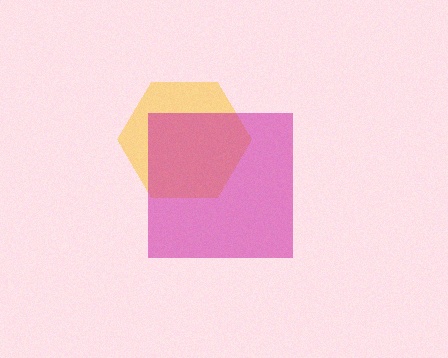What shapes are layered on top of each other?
The layered shapes are: a yellow hexagon, a magenta square.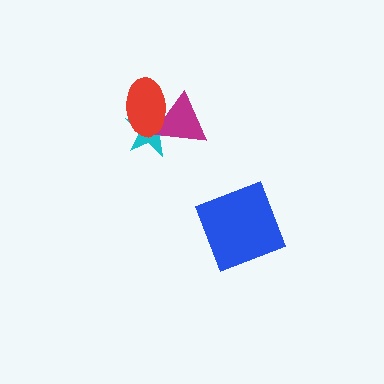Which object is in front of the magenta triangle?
The red ellipse is in front of the magenta triangle.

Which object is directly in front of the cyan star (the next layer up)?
The magenta triangle is directly in front of the cyan star.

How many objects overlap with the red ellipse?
2 objects overlap with the red ellipse.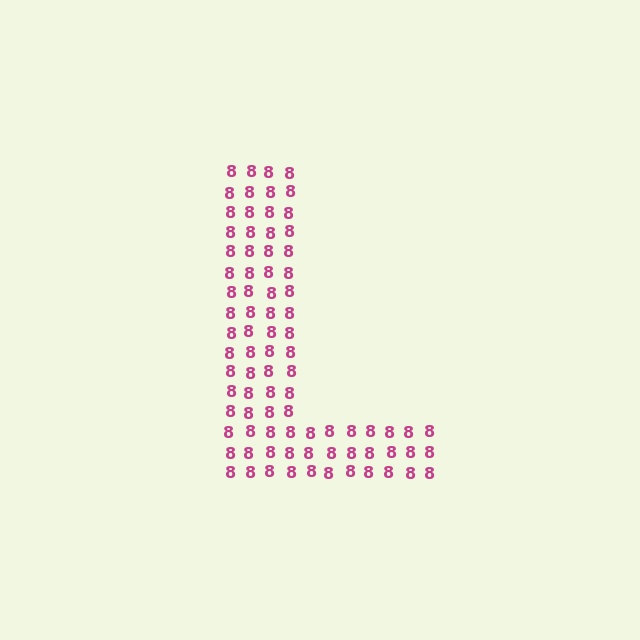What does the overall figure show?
The overall figure shows the letter L.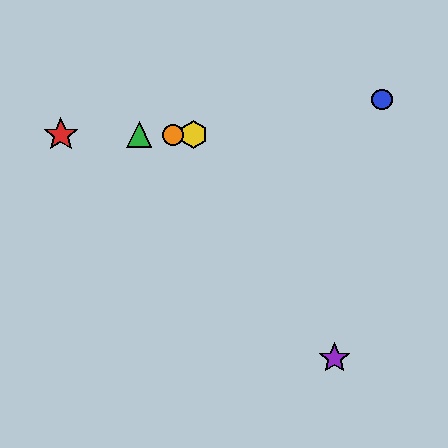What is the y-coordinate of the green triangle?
The green triangle is at y≈135.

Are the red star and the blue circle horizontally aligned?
No, the red star is at y≈135 and the blue circle is at y≈100.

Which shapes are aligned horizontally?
The red star, the green triangle, the yellow hexagon, the orange circle are aligned horizontally.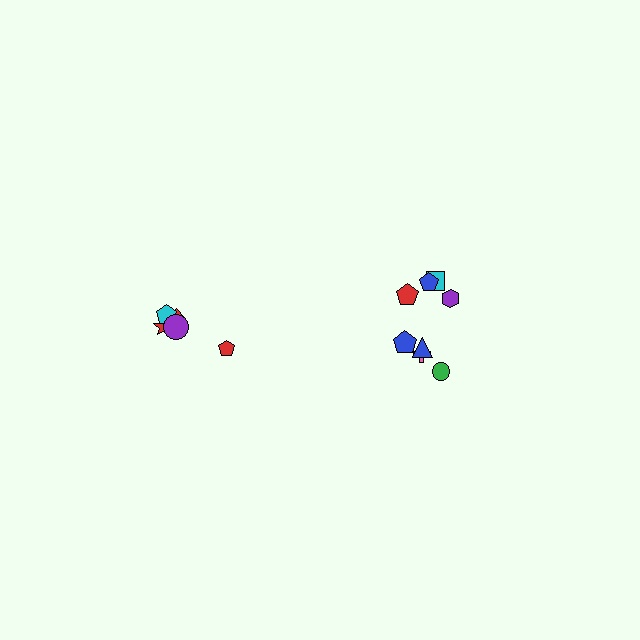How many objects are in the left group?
There are 5 objects.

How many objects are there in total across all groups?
There are 13 objects.